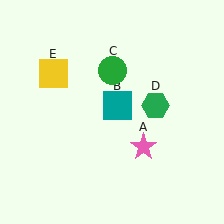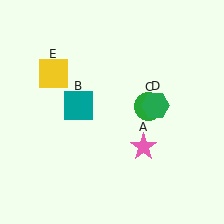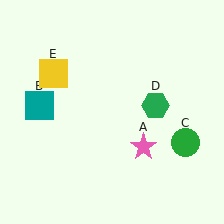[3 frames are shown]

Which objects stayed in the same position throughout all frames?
Pink star (object A) and green hexagon (object D) and yellow square (object E) remained stationary.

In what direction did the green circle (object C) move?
The green circle (object C) moved down and to the right.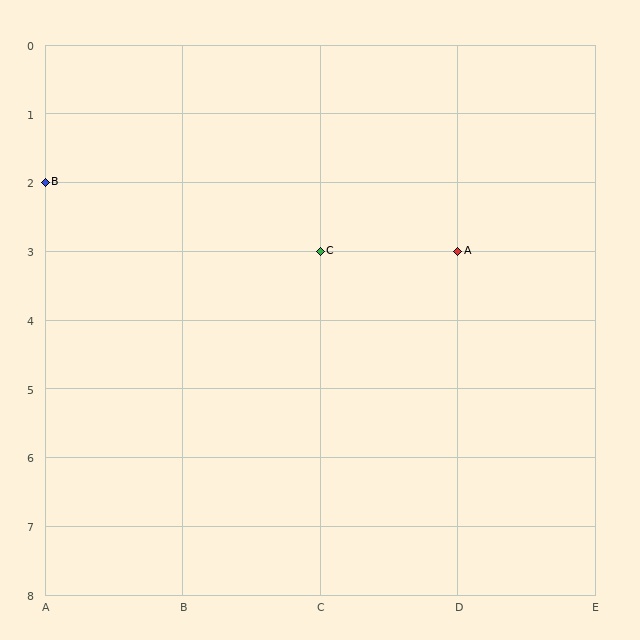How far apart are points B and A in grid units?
Points B and A are 3 columns and 1 row apart (about 3.2 grid units diagonally).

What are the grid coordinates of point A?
Point A is at grid coordinates (D, 3).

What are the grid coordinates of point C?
Point C is at grid coordinates (C, 3).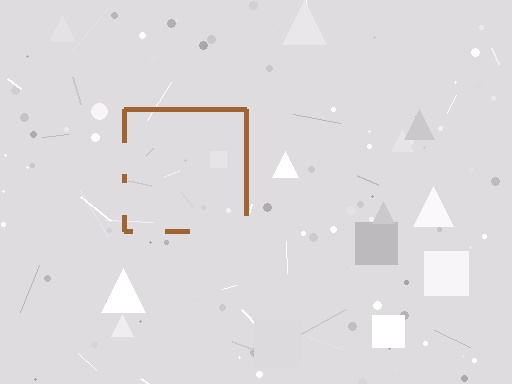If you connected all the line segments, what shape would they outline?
They would outline a square.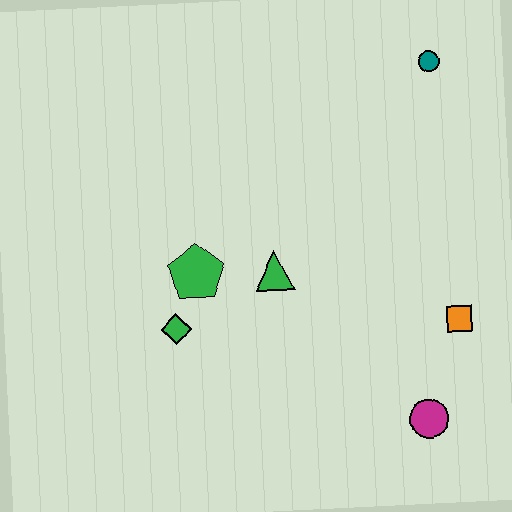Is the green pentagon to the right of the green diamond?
Yes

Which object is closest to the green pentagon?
The green diamond is closest to the green pentagon.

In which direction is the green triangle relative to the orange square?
The green triangle is to the left of the orange square.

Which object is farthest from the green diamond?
The teal circle is farthest from the green diamond.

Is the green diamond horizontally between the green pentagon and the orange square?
No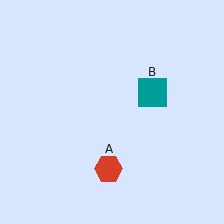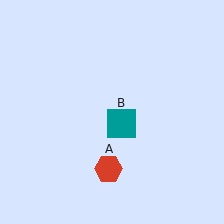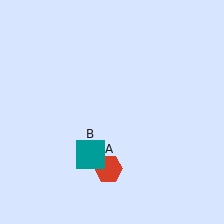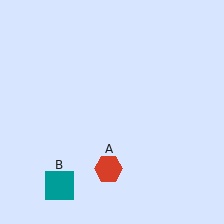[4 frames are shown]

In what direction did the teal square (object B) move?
The teal square (object B) moved down and to the left.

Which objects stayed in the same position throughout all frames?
Red hexagon (object A) remained stationary.